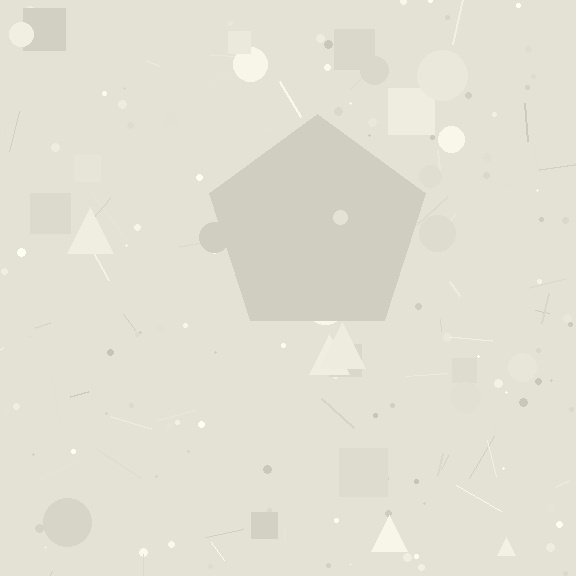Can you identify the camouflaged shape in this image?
The camouflaged shape is a pentagon.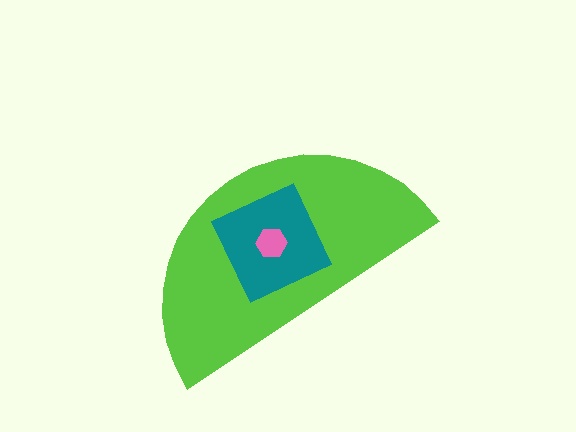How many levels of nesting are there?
3.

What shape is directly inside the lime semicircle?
The teal diamond.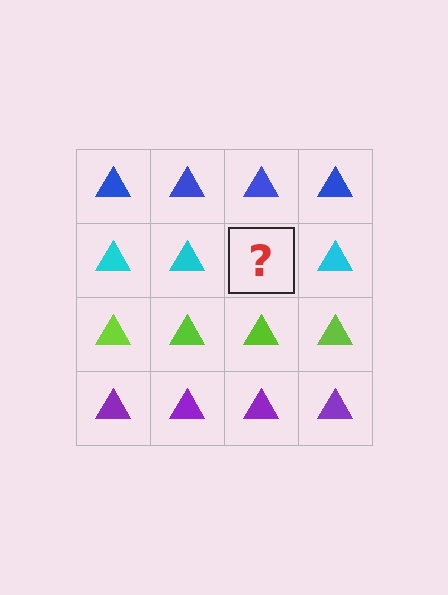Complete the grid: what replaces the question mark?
The question mark should be replaced with a cyan triangle.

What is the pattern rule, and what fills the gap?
The rule is that each row has a consistent color. The gap should be filled with a cyan triangle.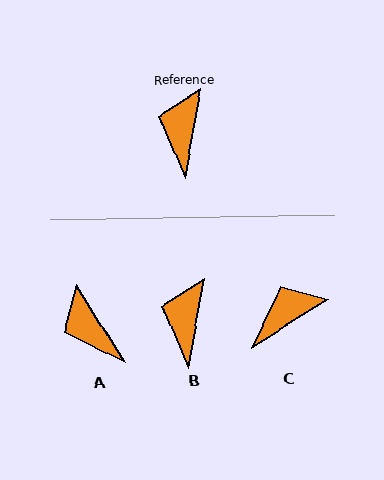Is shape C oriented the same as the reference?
No, it is off by about 48 degrees.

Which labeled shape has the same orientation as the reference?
B.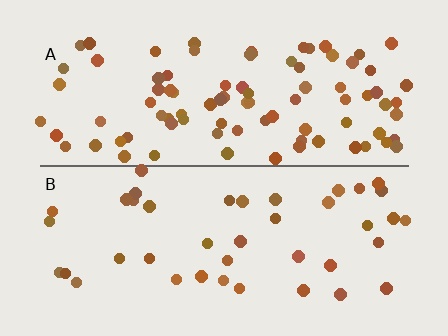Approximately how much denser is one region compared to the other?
Approximately 2.2× — region A over region B.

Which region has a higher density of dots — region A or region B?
A (the top).